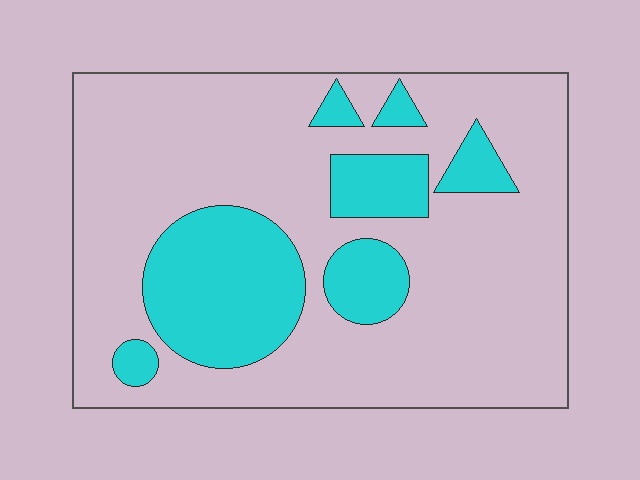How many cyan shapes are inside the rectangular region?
7.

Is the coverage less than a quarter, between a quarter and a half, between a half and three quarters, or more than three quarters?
Less than a quarter.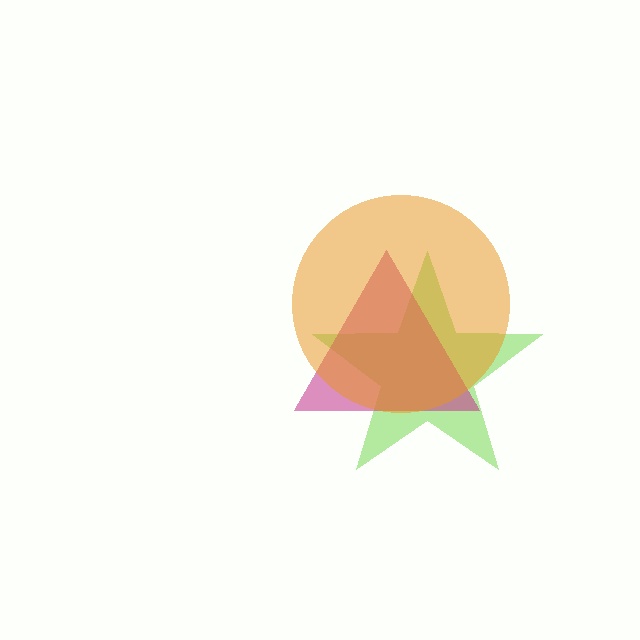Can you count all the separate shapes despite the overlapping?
Yes, there are 3 separate shapes.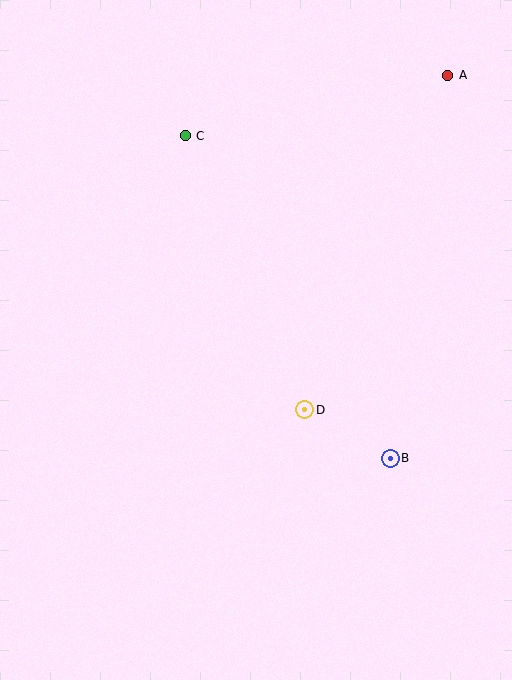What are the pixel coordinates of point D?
Point D is at (305, 410).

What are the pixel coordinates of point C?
Point C is at (185, 136).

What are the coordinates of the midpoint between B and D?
The midpoint between B and D is at (347, 434).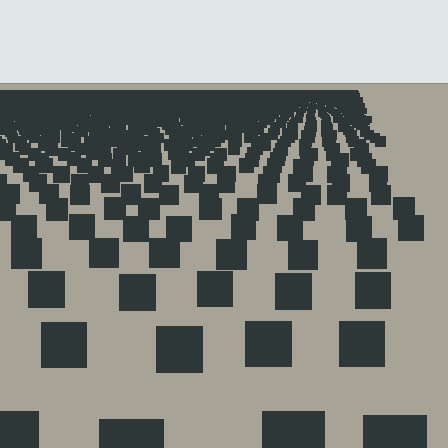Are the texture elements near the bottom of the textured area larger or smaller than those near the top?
Larger. Near the bottom, elements are closer to the viewer and appear at a bigger on-screen size.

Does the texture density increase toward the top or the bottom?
Density increases toward the top.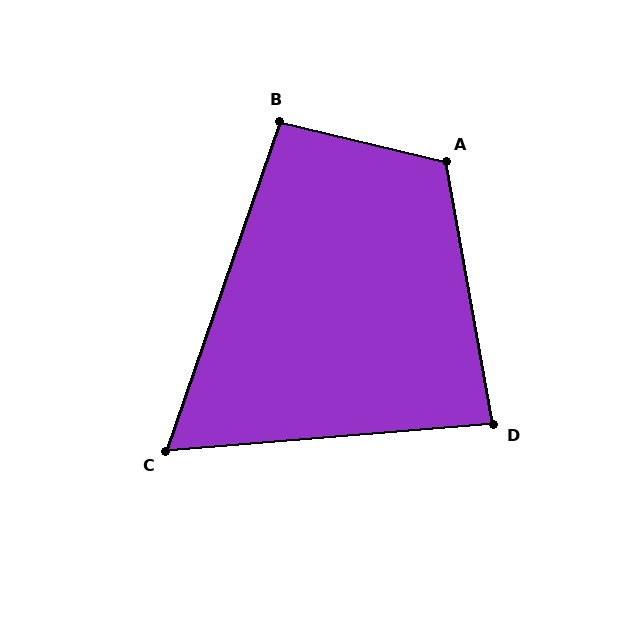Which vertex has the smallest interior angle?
C, at approximately 66 degrees.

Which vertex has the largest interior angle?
A, at approximately 114 degrees.